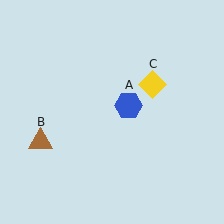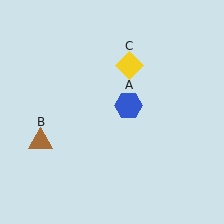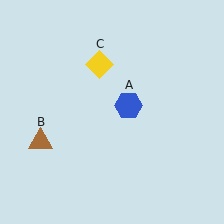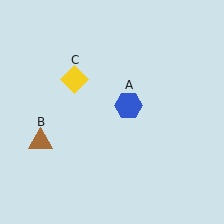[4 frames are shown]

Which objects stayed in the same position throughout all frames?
Blue hexagon (object A) and brown triangle (object B) remained stationary.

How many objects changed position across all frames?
1 object changed position: yellow diamond (object C).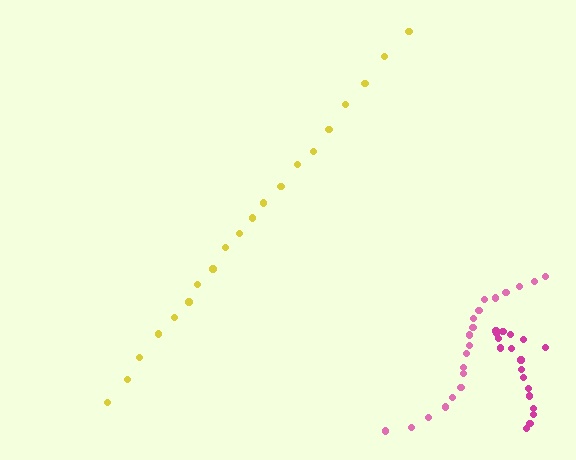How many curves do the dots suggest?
There are 3 distinct paths.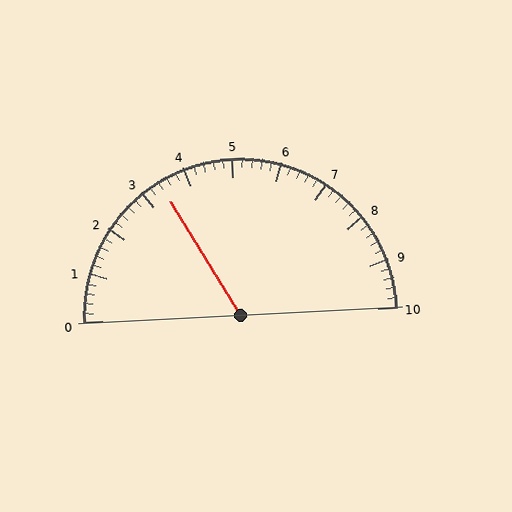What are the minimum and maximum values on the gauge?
The gauge ranges from 0 to 10.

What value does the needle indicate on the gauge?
The needle indicates approximately 3.4.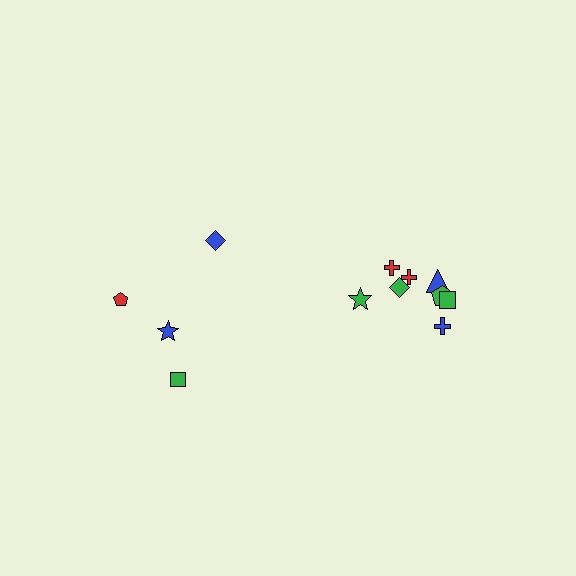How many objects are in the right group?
There are 8 objects.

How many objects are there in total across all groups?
There are 12 objects.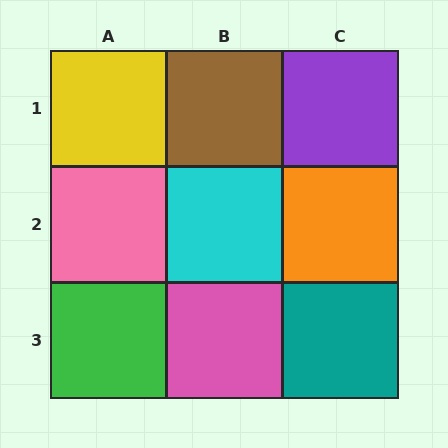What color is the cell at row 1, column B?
Brown.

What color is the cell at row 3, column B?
Pink.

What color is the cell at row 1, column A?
Yellow.